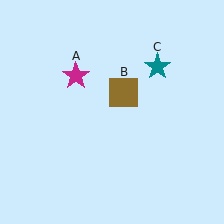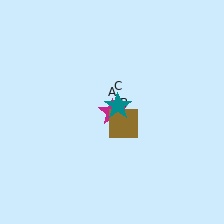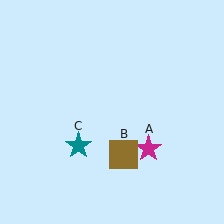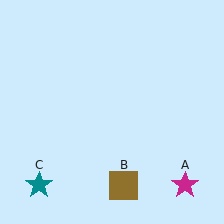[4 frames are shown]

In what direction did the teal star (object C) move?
The teal star (object C) moved down and to the left.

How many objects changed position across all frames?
3 objects changed position: magenta star (object A), brown square (object B), teal star (object C).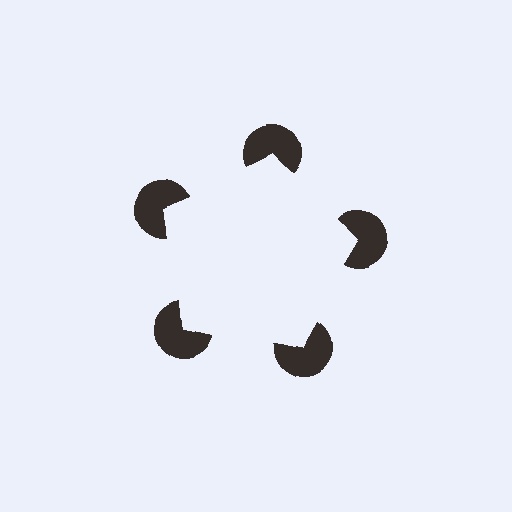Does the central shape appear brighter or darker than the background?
It typically appears slightly brighter than the background, even though no actual brightness change is drawn.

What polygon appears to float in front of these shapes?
An illusory pentagon — its edges are inferred from the aligned wedge cuts in the pac-man discs, not physically drawn.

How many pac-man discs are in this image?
There are 5 — one at each vertex of the illusory pentagon.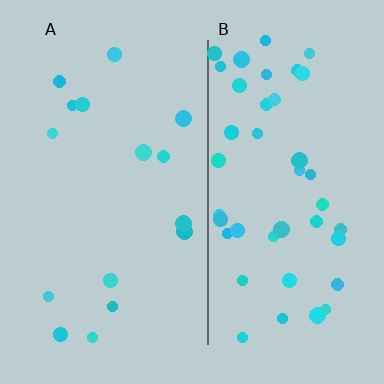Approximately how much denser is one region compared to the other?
Approximately 2.8× — region B over region A.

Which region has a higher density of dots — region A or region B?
B (the right).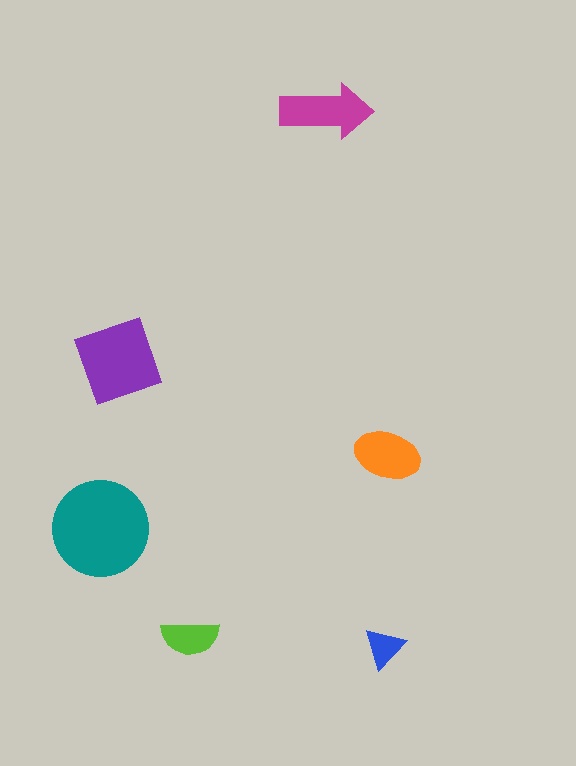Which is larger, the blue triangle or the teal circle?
The teal circle.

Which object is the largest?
The teal circle.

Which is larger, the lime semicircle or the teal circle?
The teal circle.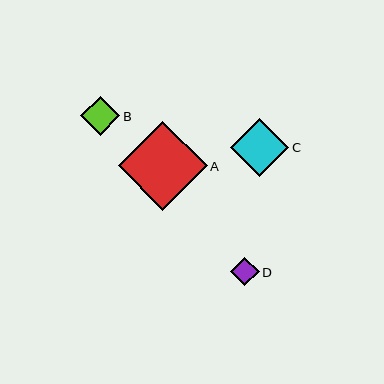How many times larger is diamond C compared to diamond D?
Diamond C is approximately 2.0 times the size of diamond D.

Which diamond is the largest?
Diamond A is the largest with a size of approximately 89 pixels.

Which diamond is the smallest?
Diamond D is the smallest with a size of approximately 29 pixels.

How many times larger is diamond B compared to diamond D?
Diamond B is approximately 1.4 times the size of diamond D.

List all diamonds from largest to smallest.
From largest to smallest: A, C, B, D.